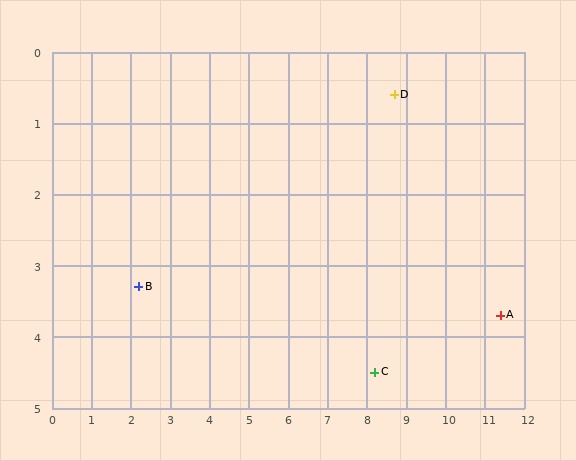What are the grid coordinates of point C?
Point C is at approximately (8.2, 4.5).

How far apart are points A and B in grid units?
Points A and B are about 9.2 grid units apart.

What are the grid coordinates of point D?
Point D is at approximately (8.7, 0.6).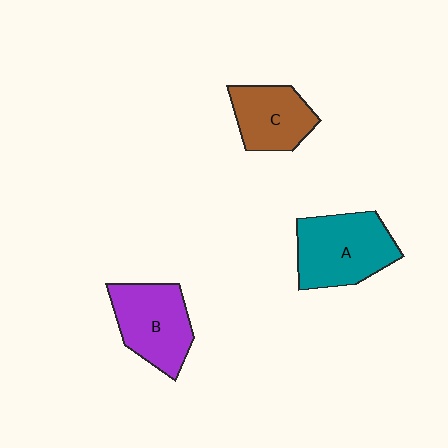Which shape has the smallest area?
Shape C (brown).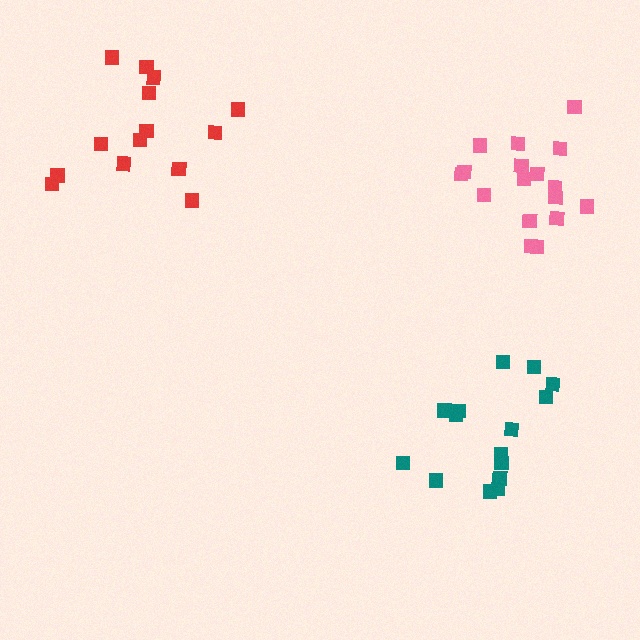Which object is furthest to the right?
The pink cluster is rightmost.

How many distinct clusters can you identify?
There are 3 distinct clusters.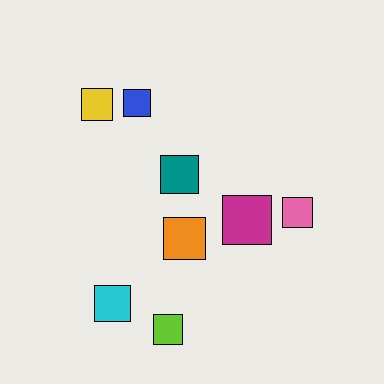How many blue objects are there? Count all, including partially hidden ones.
There is 1 blue object.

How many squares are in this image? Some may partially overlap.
There are 8 squares.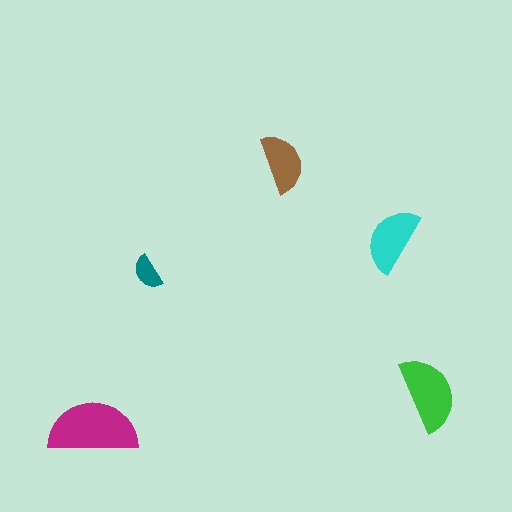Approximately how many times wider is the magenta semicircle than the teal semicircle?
About 2.5 times wider.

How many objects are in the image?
There are 5 objects in the image.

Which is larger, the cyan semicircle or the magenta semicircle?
The magenta one.